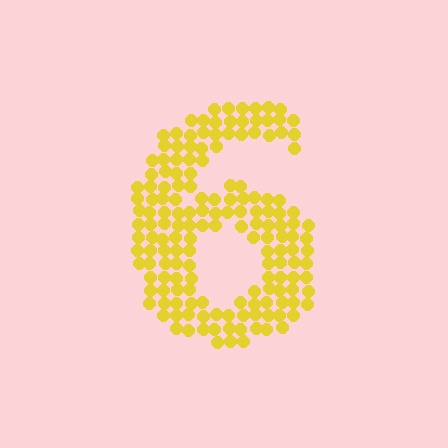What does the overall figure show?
The overall figure shows the digit 6.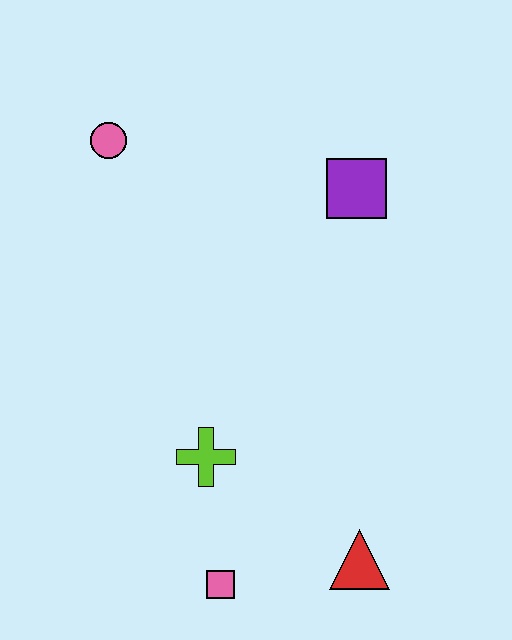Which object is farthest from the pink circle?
The red triangle is farthest from the pink circle.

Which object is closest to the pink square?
The lime cross is closest to the pink square.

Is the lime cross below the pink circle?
Yes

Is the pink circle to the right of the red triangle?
No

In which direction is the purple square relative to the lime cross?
The purple square is above the lime cross.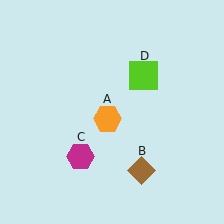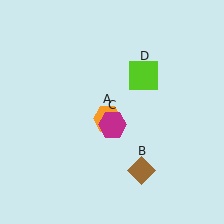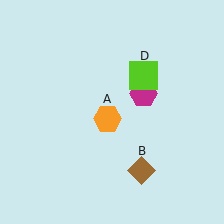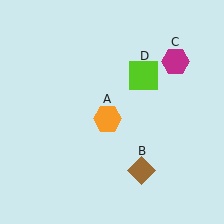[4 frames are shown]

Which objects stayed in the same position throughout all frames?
Orange hexagon (object A) and brown diamond (object B) and lime square (object D) remained stationary.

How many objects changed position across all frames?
1 object changed position: magenta hexagon (object C).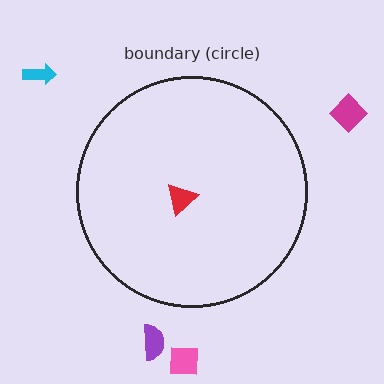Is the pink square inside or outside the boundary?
Outside.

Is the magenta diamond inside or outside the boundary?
Outside.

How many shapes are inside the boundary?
1 inside, 4 outside.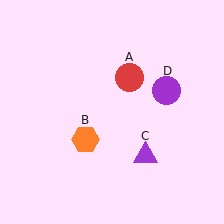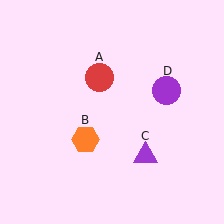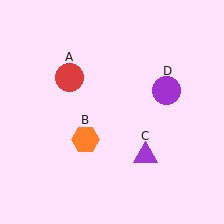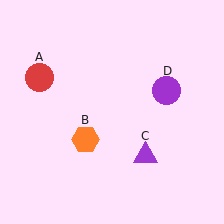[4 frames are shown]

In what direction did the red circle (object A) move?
The red circle (object A) moved left.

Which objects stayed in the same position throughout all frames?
Orange hexagon (object B) and purple triangle (object C) and purple circle (object D) remained stationary.